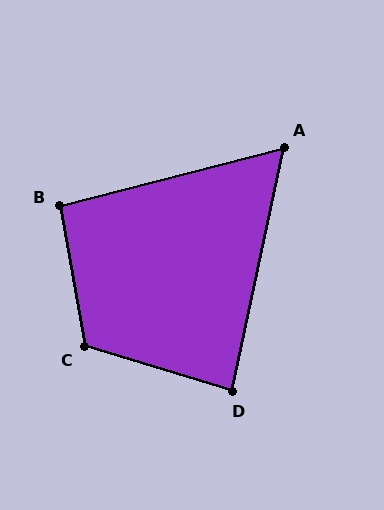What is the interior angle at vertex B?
Approximately 94 degrees (approximately right).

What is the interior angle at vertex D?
Approximately 86 degrees (approximately right).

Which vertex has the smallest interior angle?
A, at approximately 63 degrees.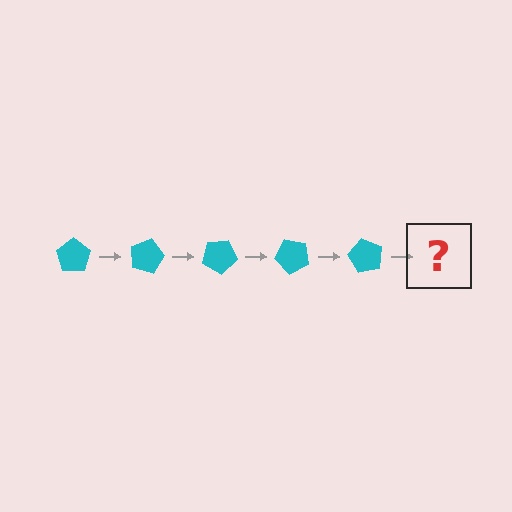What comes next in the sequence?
The next element should be a cyan pentagon rotated 75 degrees.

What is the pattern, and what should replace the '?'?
The pattern is that the pentagon rotates 15 degrees each step. The '?' should be a cyan pentagon rotated 75 degrees.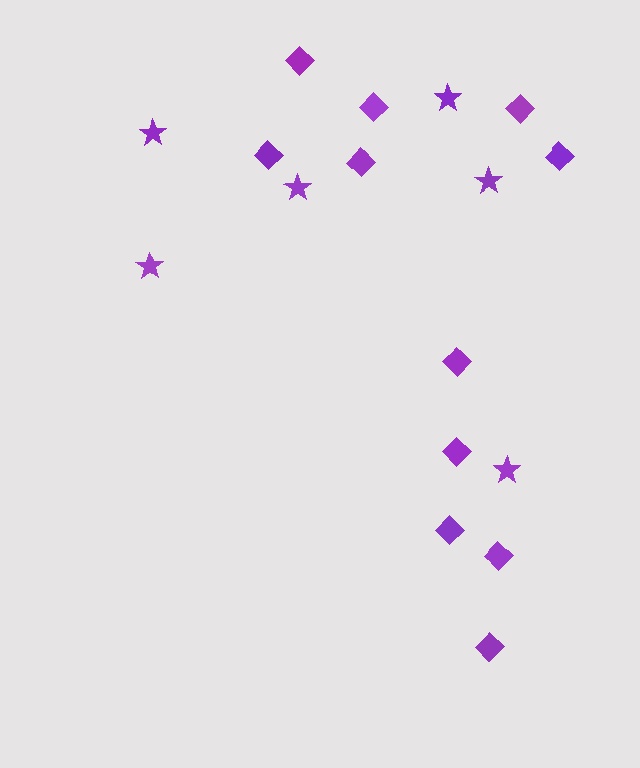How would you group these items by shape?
There are 2 groups: one group of diamonds (11) and one group of stars (6).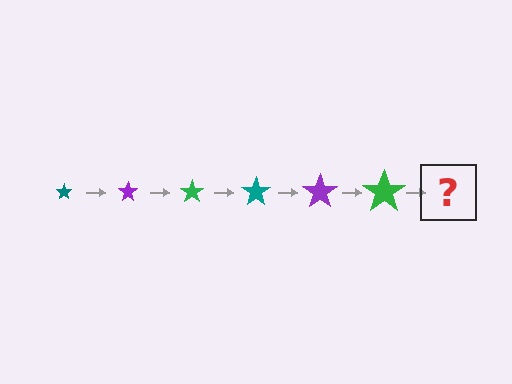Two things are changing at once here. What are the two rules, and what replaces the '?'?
The two rules are that the star grows larger each step and the color cycles through teal, purple, and green. The '?' should be a teal star, larger than the previous one.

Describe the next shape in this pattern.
It should be a teal star, larger than the previous one.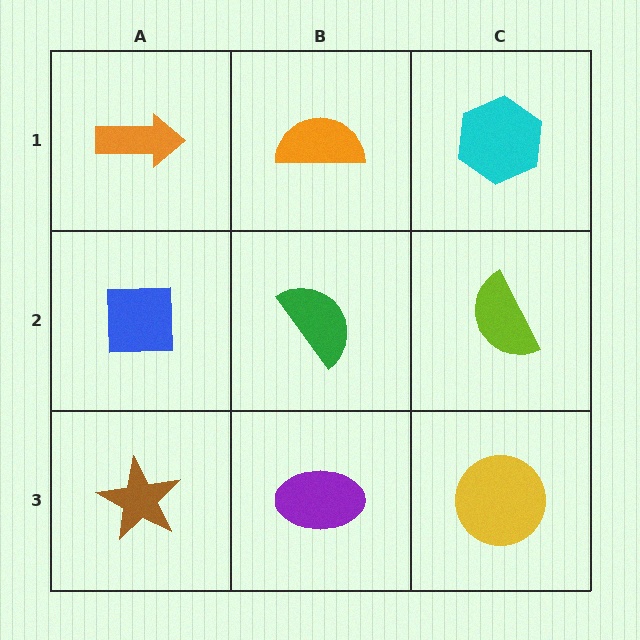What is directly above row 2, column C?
A cyan hexagon.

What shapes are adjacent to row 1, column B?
A green semicircle (row 2, column B), an orange arrow (row 1, column A), a cyan hexagon (row 1, column C).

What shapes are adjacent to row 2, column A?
An orange arrow (row 1, column A), a brown star (row 3, column A), a green semicircle (row 2, column B).